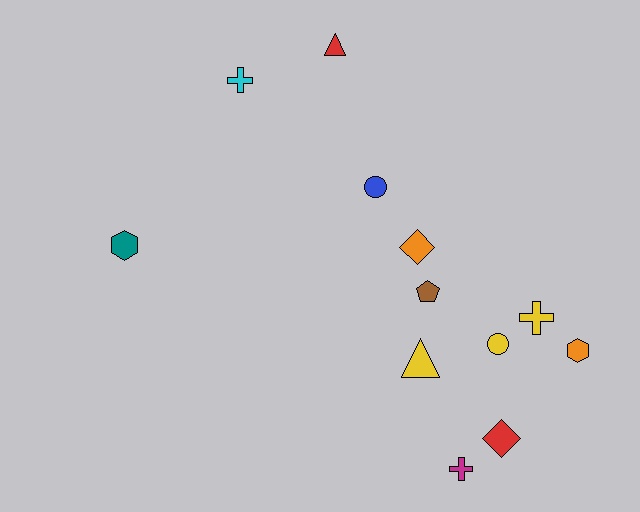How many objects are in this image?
There are 12 objects.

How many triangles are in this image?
There are 2 triangles.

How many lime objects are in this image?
There are no lime objects.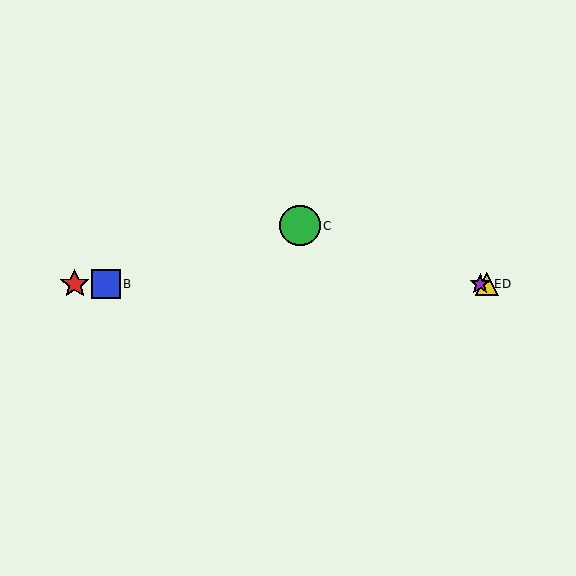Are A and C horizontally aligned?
No, A is at y≈284 and C is at y≈226.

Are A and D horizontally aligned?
Yes, both are at y≈284.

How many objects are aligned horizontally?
4 objects (A, B, D, E) are aligned horizontally.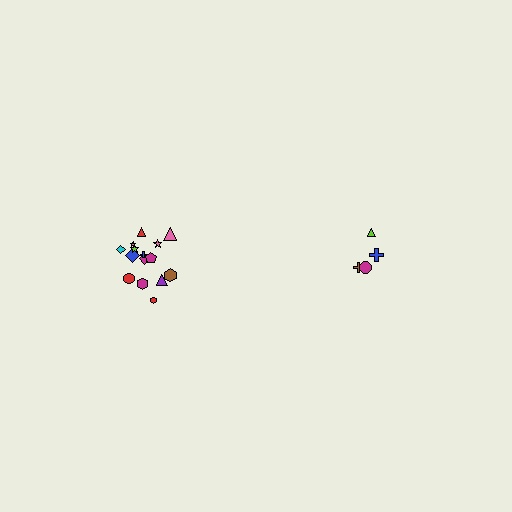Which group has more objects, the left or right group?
The left group.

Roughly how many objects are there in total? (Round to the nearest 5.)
Roughly 20 objects in total.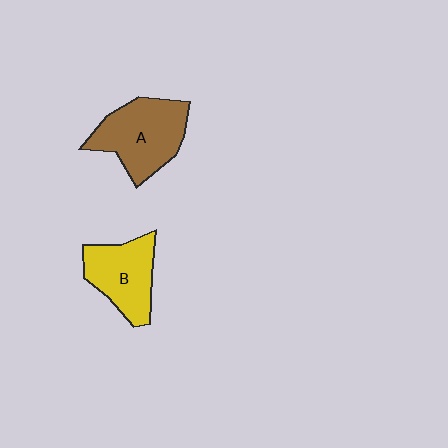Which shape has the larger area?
Shape A (brown).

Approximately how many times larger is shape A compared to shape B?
Approximately 1.2 times.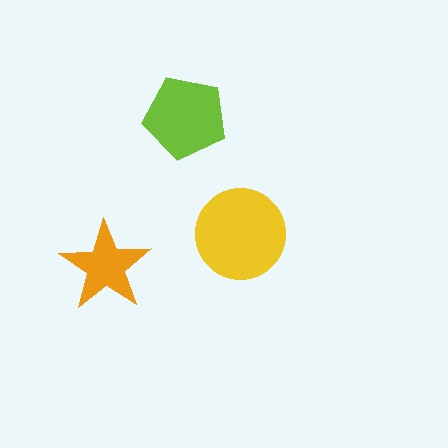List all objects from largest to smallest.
The yellow circle, the lime pentagon, the orange star.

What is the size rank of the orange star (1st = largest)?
3rd.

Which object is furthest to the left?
The orange star is leftmost.